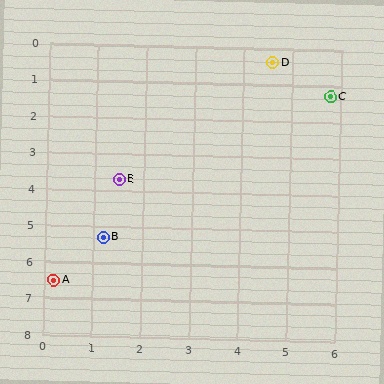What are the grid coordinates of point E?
Point E is at approximately (1.5, 3.7).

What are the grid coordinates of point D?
Point D is at approximately (4.6, 0.4).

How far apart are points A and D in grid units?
Points A and D are about 7.5 grid units apart.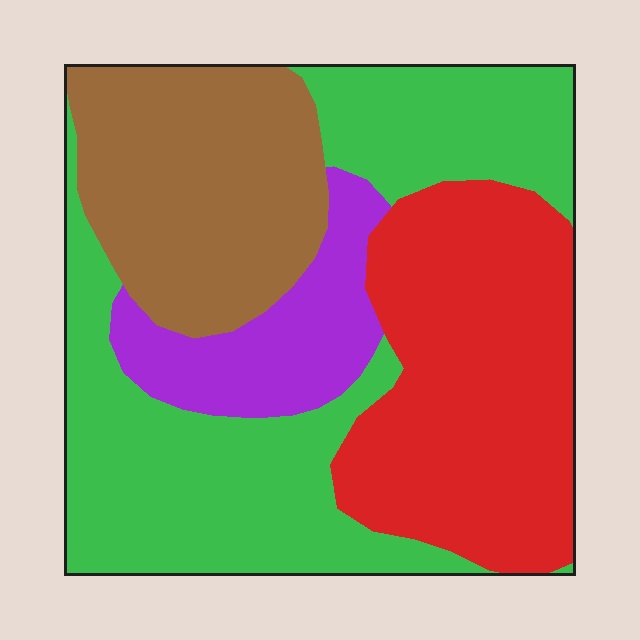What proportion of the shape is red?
Red covers 29% of the shape.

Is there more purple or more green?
Green.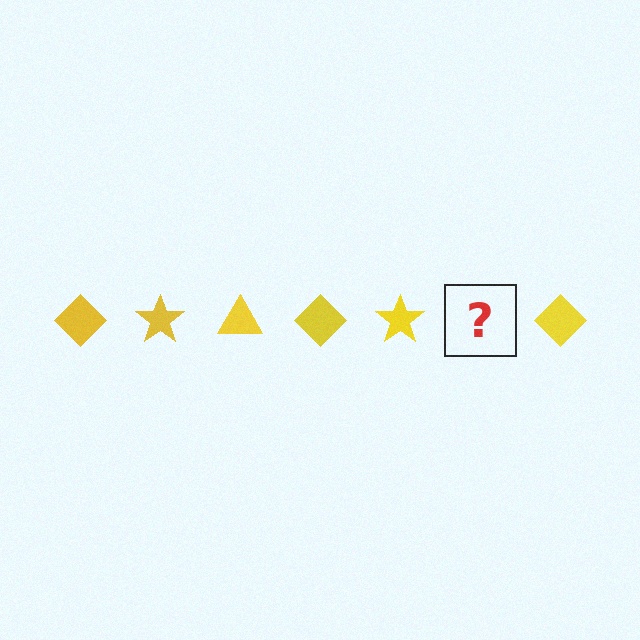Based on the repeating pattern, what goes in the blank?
The blank should be a yellow triangle.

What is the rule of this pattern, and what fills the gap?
The rule is that the pattern cycles through diamond, star, triangle shapes in yellow. The gap should be filled with a yellow triangle.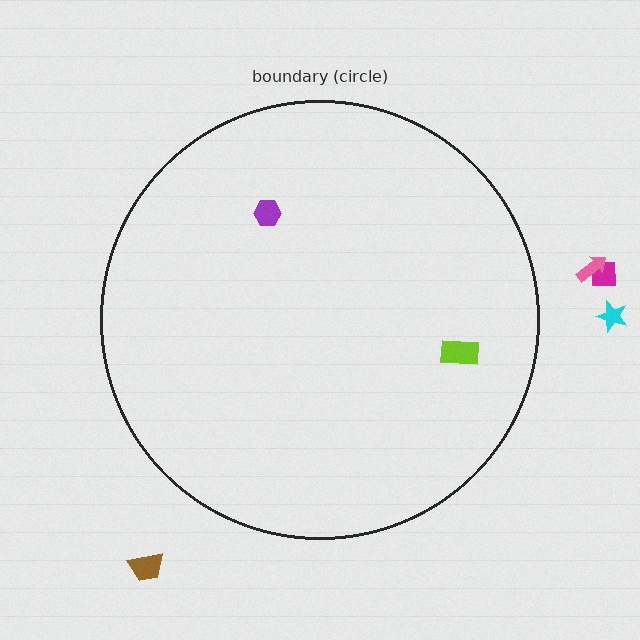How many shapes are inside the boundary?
2 inside, 4 outside.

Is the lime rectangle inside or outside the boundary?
Inside.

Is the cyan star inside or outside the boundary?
Outside.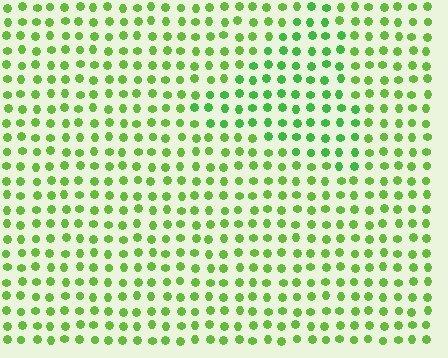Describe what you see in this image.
The image is filled with small lime elements in a uniform arrangement. A triangle-shaped region is visible where the elements are tinted to a slightly different hue, forming a subtle color boundary.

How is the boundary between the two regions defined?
The boundary is defined purely by a slight shift in hue (about 22 degrees). Spacing, size, and orientation are identical on both sides.